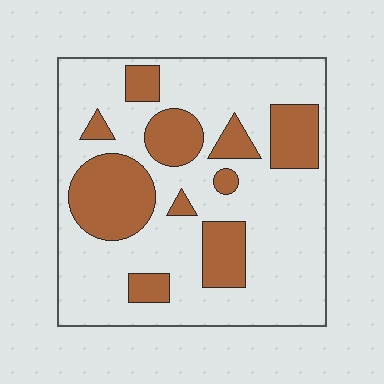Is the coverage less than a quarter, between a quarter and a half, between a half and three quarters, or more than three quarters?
Between a quarter and a half.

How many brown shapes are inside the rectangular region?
10.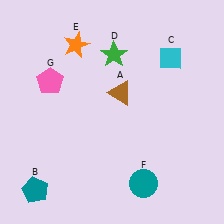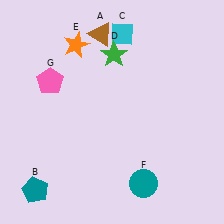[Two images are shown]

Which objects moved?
The objects that moved are: the brown triangle (A), the cyan diamond (C).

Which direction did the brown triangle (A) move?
The brown triangle (A) moved up.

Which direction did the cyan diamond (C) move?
The cyan diamond (C) moved left.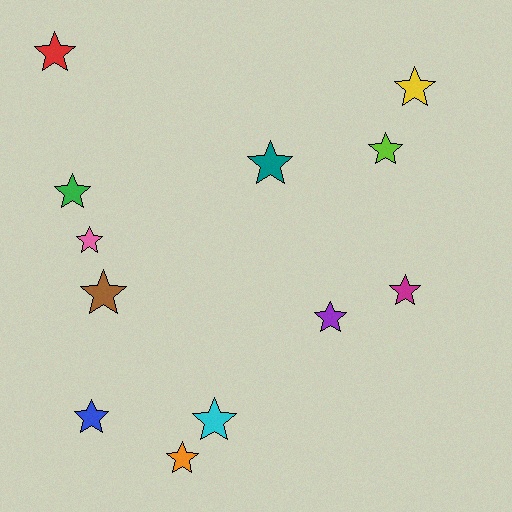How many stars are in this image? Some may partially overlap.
There are 12 stars.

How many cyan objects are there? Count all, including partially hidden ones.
There is 1 cyan object.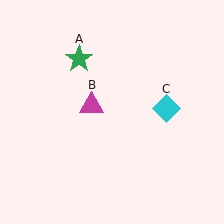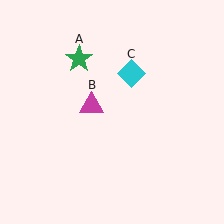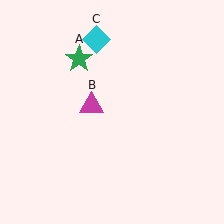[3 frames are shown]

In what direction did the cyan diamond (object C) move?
The cyan diamond (object C) moved up and to the left.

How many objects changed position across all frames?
1 object changed position: cyan diamond (object C).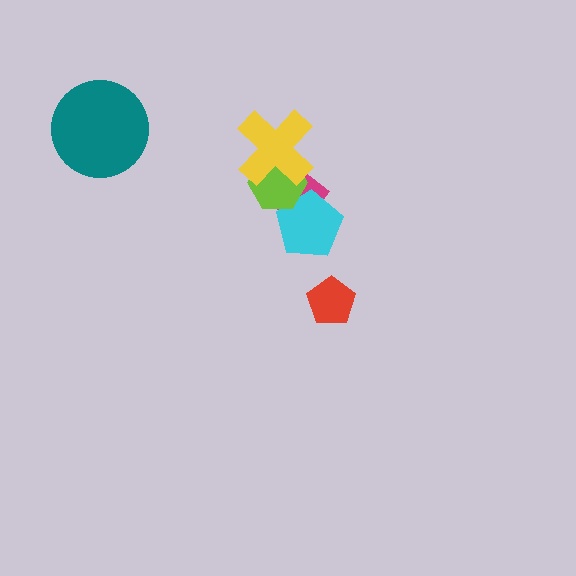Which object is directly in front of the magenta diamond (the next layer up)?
The cyan pentagon is directly in front of the magenta diamond.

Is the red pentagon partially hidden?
No, no other shape covers it.